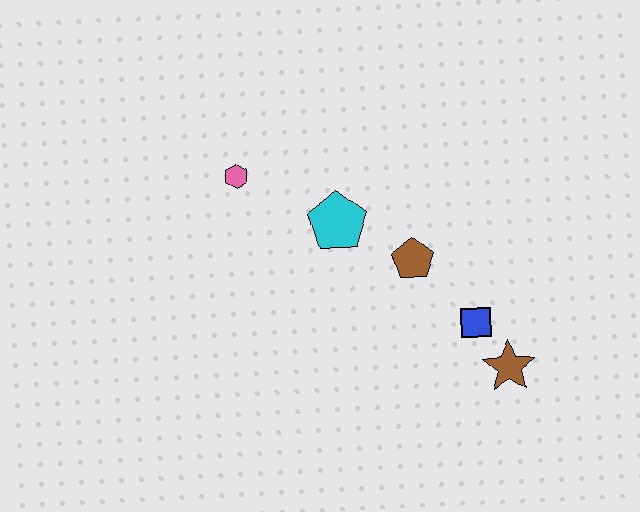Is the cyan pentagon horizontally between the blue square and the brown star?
No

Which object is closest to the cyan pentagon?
The brown pentagon is closest to the cyan pentagon.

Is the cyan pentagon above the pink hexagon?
No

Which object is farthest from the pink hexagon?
The brown star is farthest from the pink hexagon.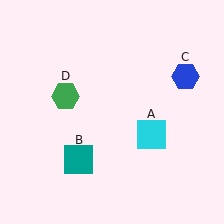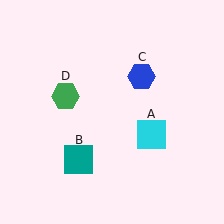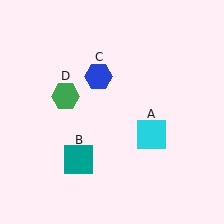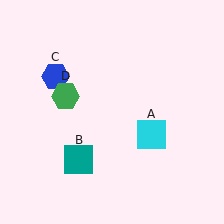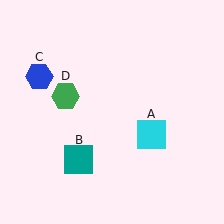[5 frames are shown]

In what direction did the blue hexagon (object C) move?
The blue hexagon (object C) moved left.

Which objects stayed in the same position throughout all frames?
Cyan square (object A) and teal square (object B) and green hexagon (object D) remained stationary.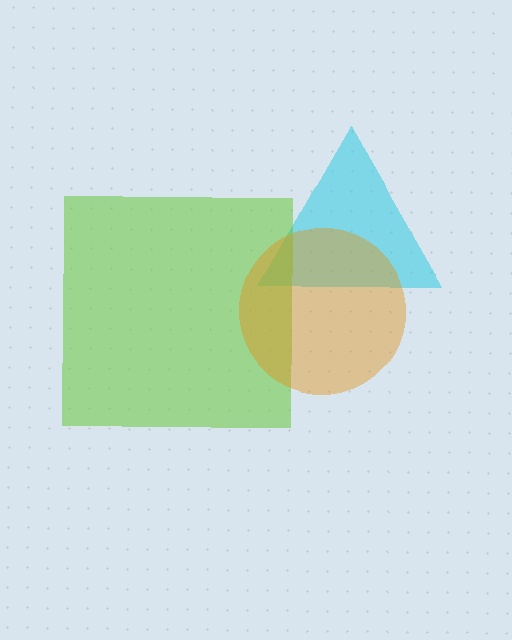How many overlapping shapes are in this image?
There are 3 overlapping shapes in the image.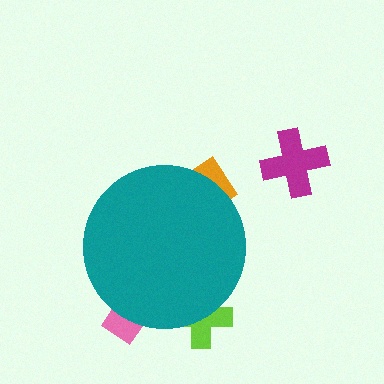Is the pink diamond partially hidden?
Yes, the pink diamond is partially hidden behind the teal circle.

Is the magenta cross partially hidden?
No, the magenta cross is fully visible.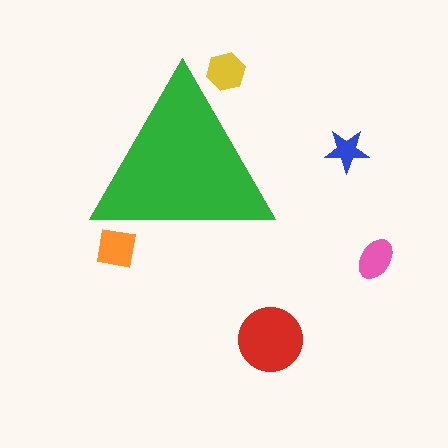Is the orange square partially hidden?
Yes, the orange square is partially hidden behind the green triangle.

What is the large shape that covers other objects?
A green triangle.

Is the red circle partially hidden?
No, the red circle is fully visible.